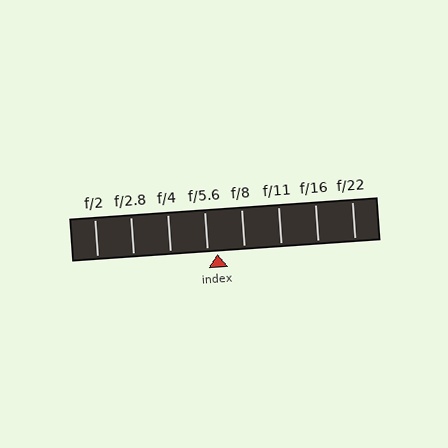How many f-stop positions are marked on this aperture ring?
There are 8 f-stop positions marked.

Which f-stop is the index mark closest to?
The index mark is closest to f/5.6.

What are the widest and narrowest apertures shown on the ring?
The widest aperture shown is f/2 and the narrowest is f/22.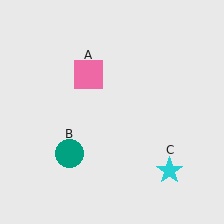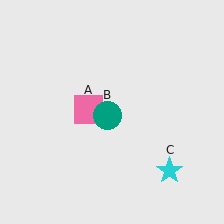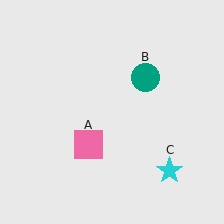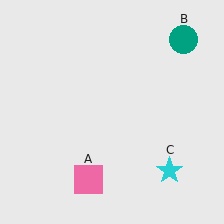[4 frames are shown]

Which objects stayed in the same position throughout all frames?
Cyan star (object C) remained stationary.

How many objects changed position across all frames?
2 objects changed position: pink square (object A), teal circle (object B).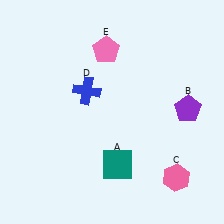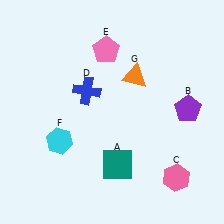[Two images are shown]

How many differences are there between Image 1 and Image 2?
There are 2 differences between the two images.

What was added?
A cyan hexagon (F), an orange triangle (G) were added in Image 2.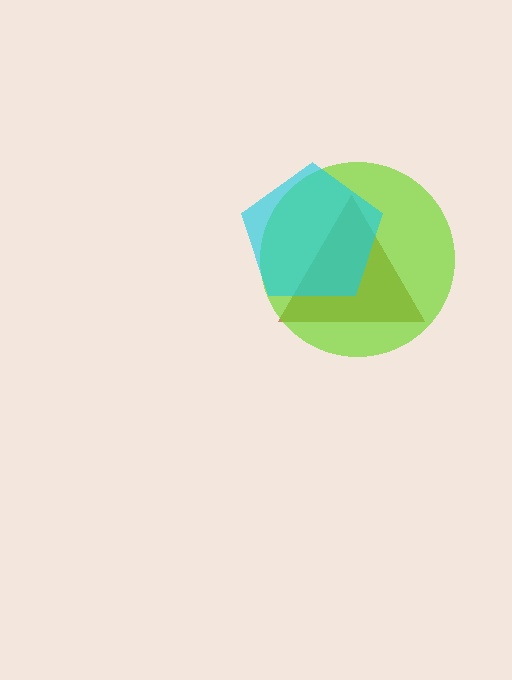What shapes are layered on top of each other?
The layered shapes are: a brown triangle, a lime circle, a cyan pentagon.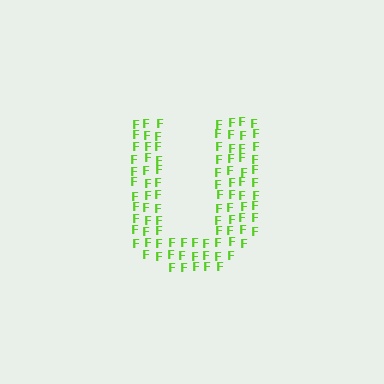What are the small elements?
The small elements are letter F's.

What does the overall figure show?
The overall figure shows the letter U.